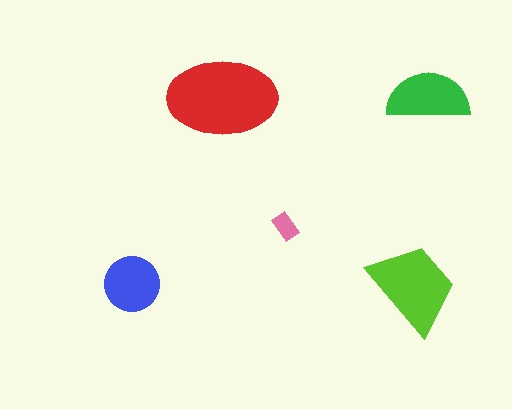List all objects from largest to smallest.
The red ellipse, the lime trapezoid, the green semicircle, the blue circle, the pink rectangle.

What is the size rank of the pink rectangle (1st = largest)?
5th.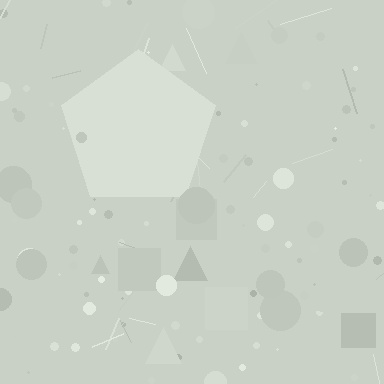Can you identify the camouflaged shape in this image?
The camouflaged shape is a pentagon.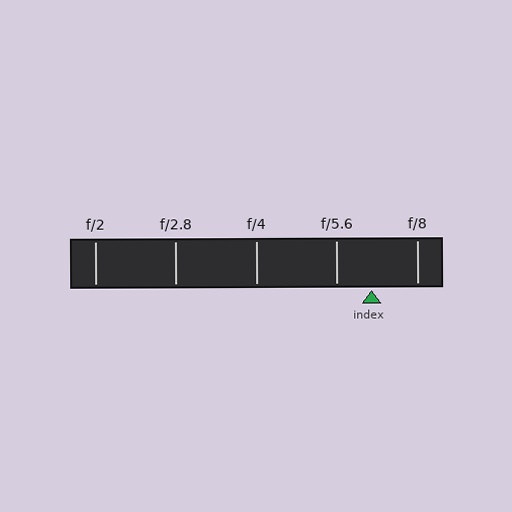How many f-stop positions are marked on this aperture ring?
There are 5 f-stop positions marked.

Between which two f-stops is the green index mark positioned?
The index mark is between f/5.6 and f/8.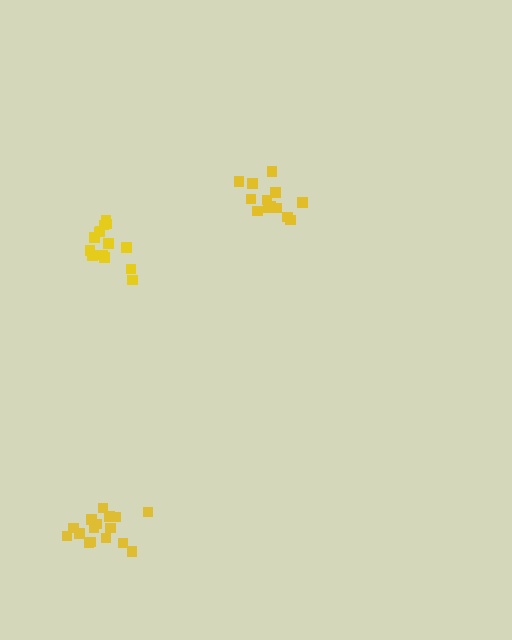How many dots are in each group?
Group 1: 14 dots, Group 2: 14 dots, Group 3: 16 dots (44 total).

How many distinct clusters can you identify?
There are 3 distinct clusters.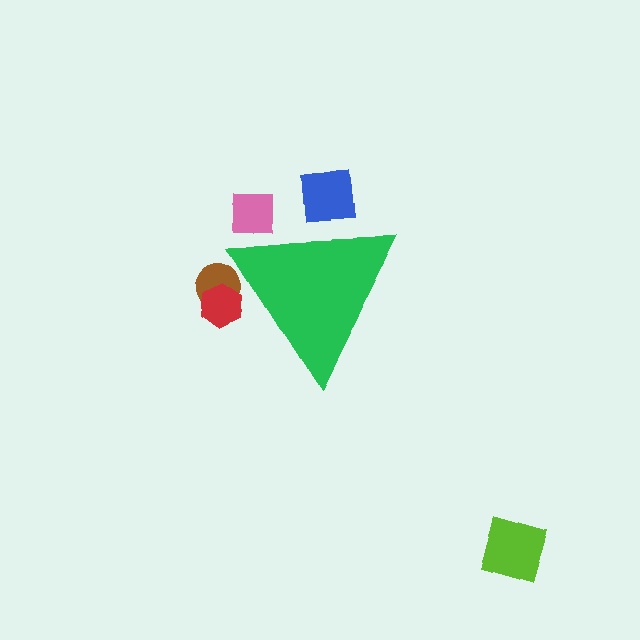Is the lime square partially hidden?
No, the lime square is fully visible.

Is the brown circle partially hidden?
Yes, the brown circle is partially hidden behind the green triangle.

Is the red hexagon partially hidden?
Yes, the red hexagon is partially hidden behind the green triangle.